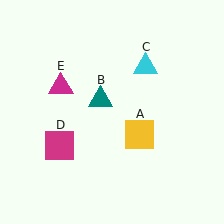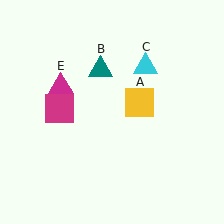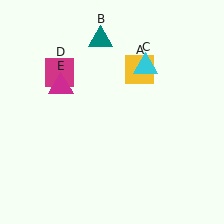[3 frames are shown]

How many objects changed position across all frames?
3 objects changed position: yellow square (object A), teal triangle (object B), magenta square (object D).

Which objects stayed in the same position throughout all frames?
Cyan triangle (object C) and magenta triangle (object E) remained stationary.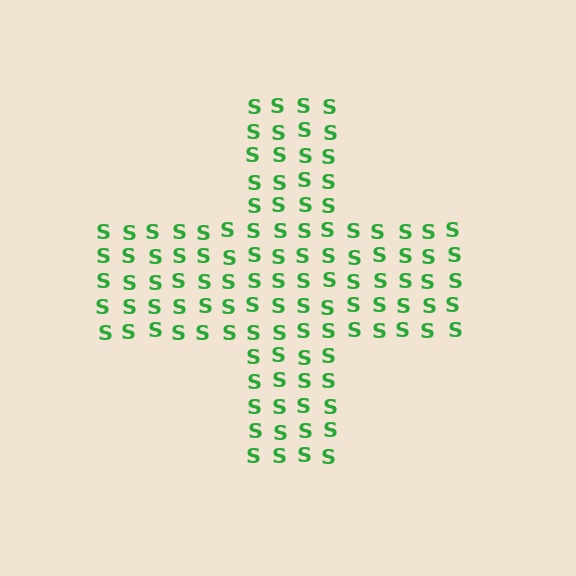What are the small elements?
The small elements are letter S's.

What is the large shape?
The large shape is a cross.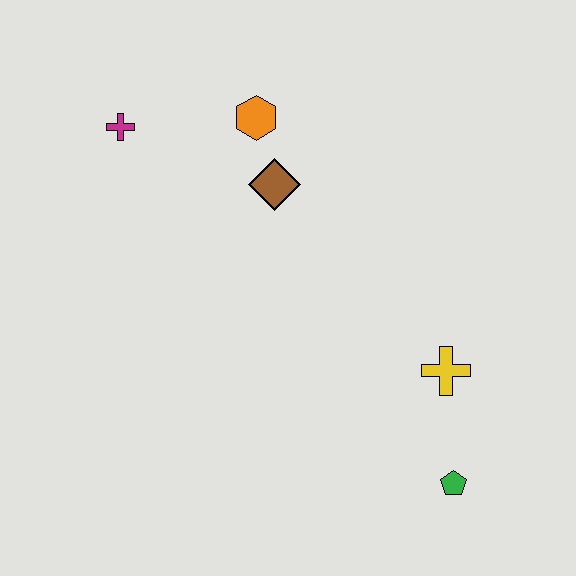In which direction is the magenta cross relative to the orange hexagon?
The magenta cross is to the left of the orange hexagon.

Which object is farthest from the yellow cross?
The magenta cross is farthest from the yellow cross.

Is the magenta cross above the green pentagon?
Yes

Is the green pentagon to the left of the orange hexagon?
No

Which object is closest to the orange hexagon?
The brown diamond is closest to the orange hexagon.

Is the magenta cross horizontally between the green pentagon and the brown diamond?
No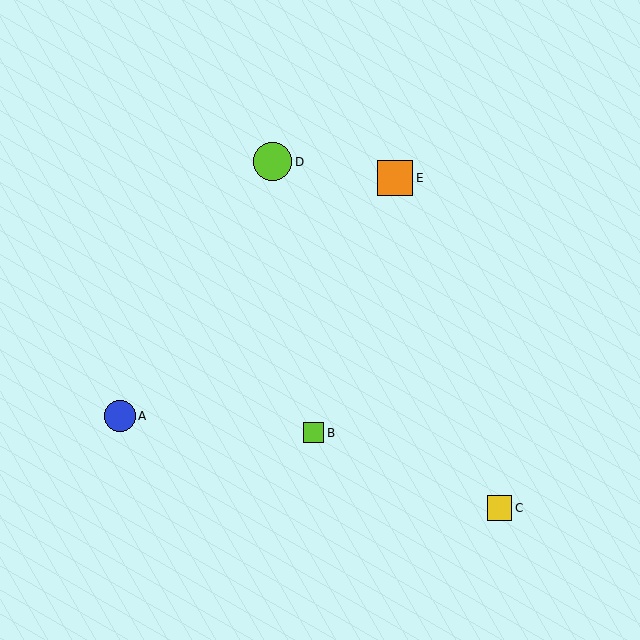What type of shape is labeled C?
Shape C is a yellow square.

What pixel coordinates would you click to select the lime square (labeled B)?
Click at (314, 433) to select the lime square B.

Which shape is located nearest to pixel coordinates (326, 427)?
The lime square (labeled B) at (314, 433) is nearest to that location.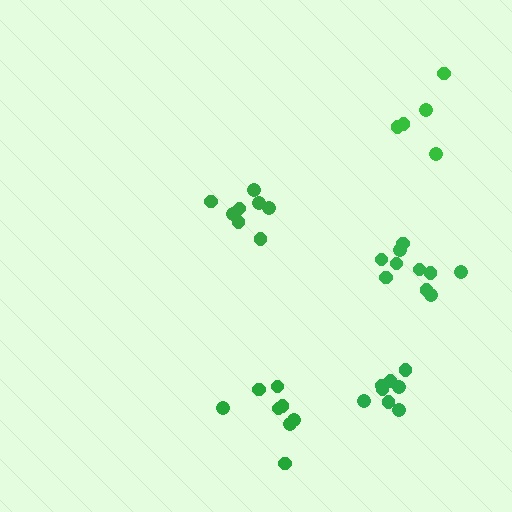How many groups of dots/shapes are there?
There are 5 groups.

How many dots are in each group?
Group 1: 5 dots, Group 2: 8 dots, Group 3: 8 dots, Group 4: 10 dots, Group 5: 8 dots (39 total).